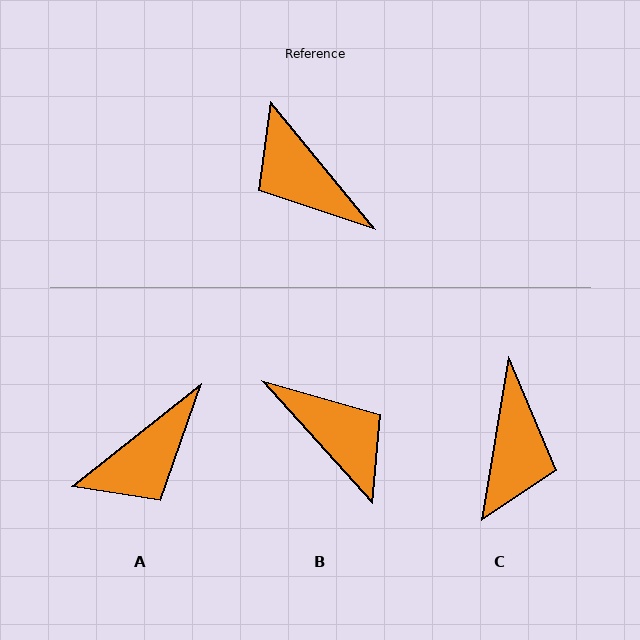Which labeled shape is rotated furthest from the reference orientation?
B, about 177 degrees away.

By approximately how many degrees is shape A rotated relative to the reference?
Approximately 89 degrees counter-clockwise.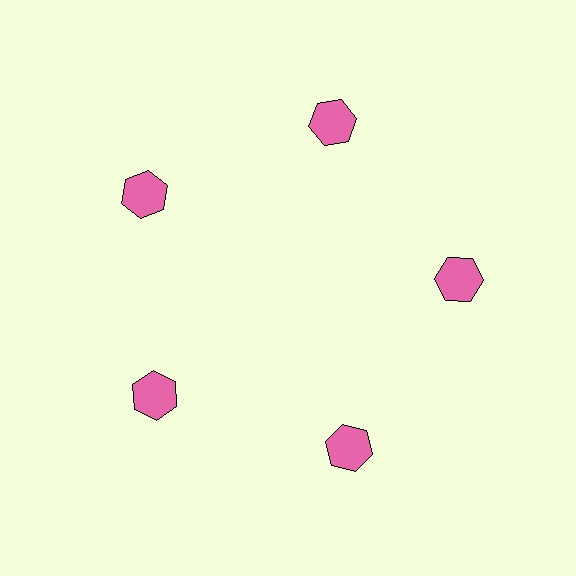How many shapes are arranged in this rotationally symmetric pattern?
There are 5 shapes, arranged in 5 groups of 1.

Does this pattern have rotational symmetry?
Yes, this pattern has 5-fold rotational symmetry. It looks the same after rotating 72 degrees around the center.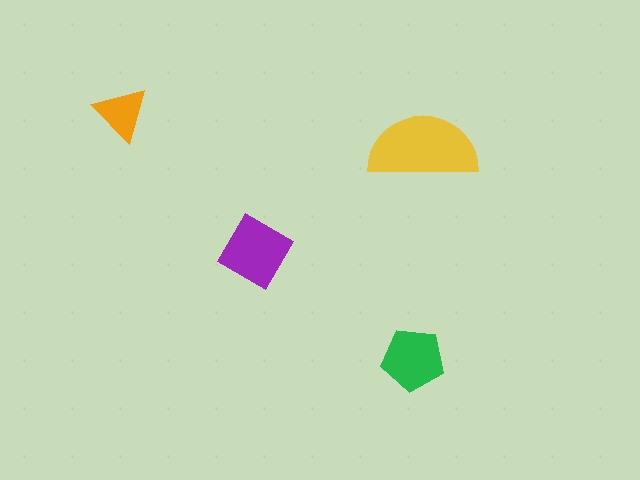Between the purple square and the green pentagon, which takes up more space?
The purple square.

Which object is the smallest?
The orange triangle.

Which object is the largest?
The yellow semicircle.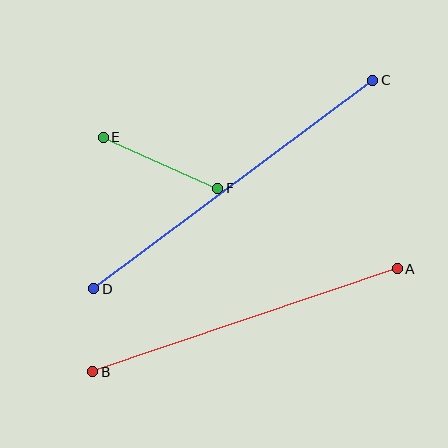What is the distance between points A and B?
The distance is approximately 321 pixels.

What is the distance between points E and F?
The distance is approximately 125 pixels.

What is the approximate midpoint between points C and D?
The midpoint is at approximately (233, 184) pixels.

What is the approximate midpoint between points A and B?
The midpoint is at approximately (245, 320) pixels.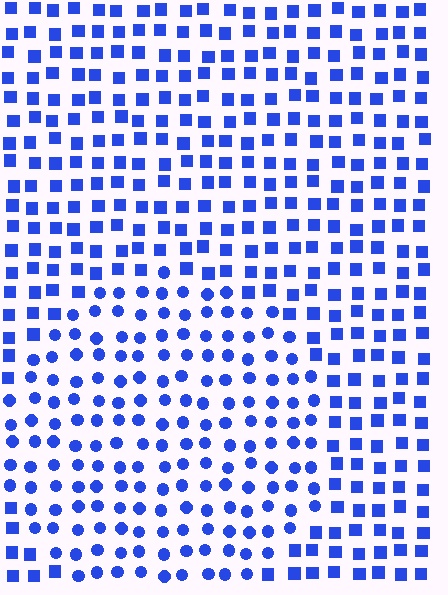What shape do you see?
I see a circle.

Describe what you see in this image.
The image is filled with small blue elements arranged in a uniform grid. A circle-shaped region contains circles, while the surrounding area contains squares. The boundary is defined purely by the change in element shape.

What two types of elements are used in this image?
The image uses circles inside the circle region and squares outside it.